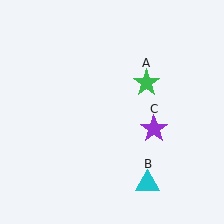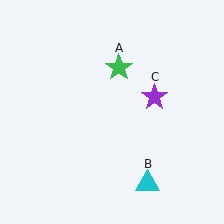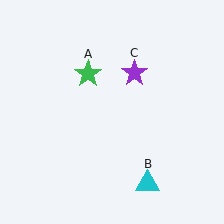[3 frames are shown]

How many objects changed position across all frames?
2 objects changed position: green star (object A), purple star (object C).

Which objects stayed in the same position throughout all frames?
Cyan triangle (object B) remained stationary.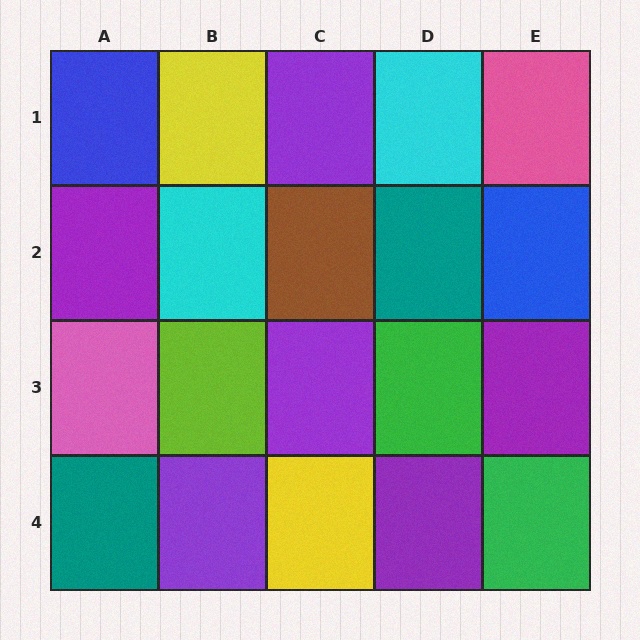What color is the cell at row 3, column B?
Lime.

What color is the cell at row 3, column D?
Green.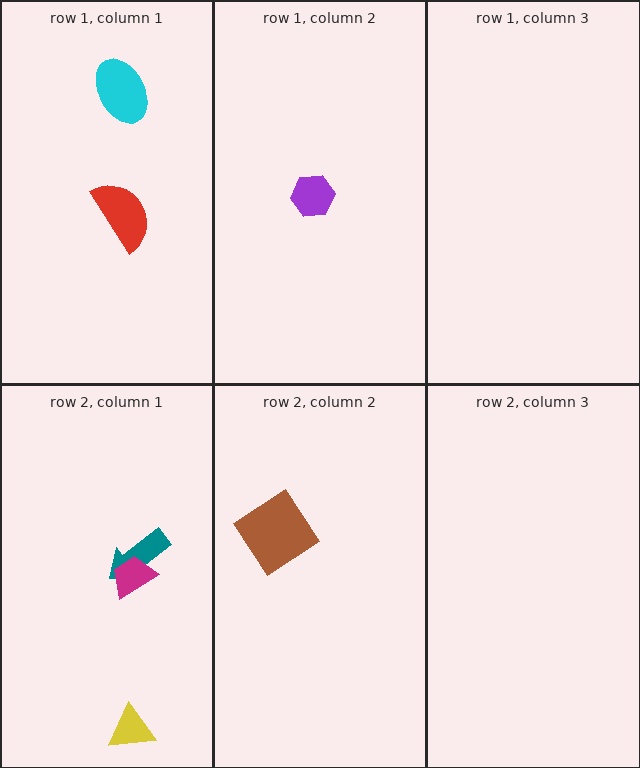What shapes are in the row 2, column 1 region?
The teal arrow, the magenta trapezoid, the yellow triangle.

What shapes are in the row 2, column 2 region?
The brown diamond.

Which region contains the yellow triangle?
The row 2, column 1 region.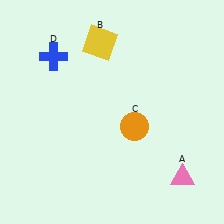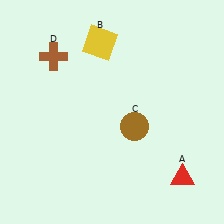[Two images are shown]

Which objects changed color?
A changed from pink to red. C changed from orange to brown. D changed from blue to brown.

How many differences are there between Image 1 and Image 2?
There are 3 differences between the two images.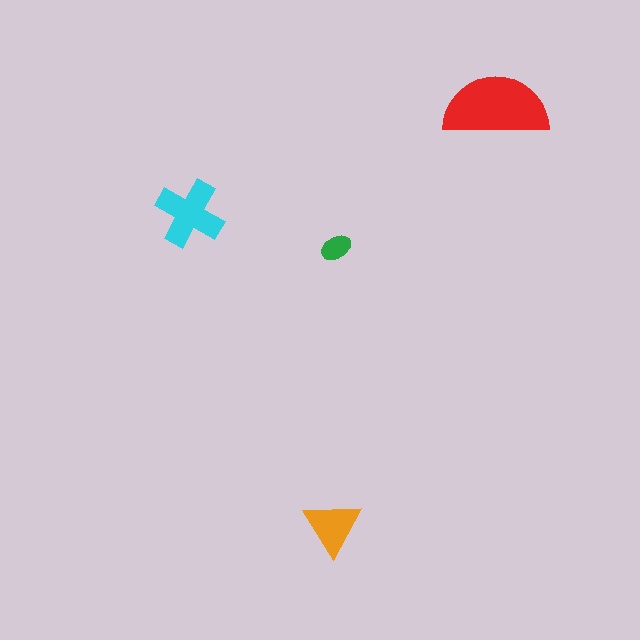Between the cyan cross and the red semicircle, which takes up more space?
The red semicircle.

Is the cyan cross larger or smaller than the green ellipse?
Larger.